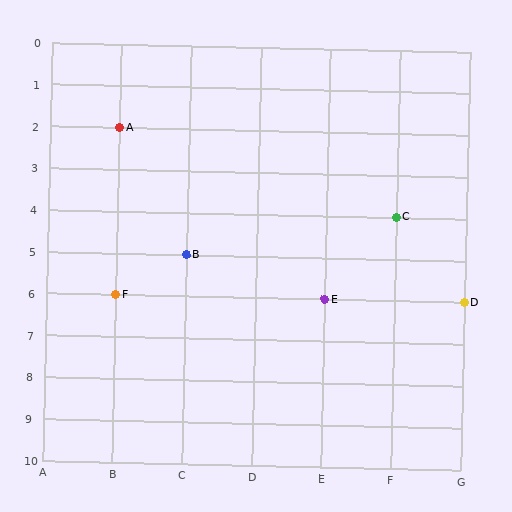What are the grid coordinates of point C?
Point C is at grid coordinates (F, 4).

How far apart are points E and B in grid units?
Points E and B are 2 columns and 1 row apart (about 2.2 grid units diagonally).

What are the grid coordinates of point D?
Point D is at grid coordinates (G, 6).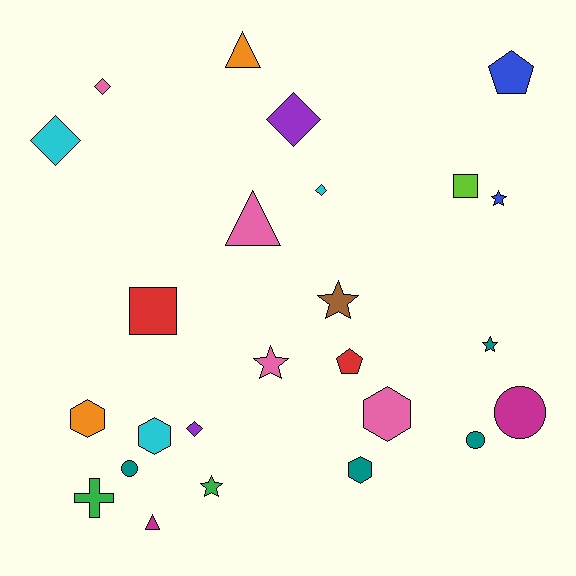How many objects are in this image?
There are 25 objects.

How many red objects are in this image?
There are 2 red objects.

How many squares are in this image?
There are 2 squares.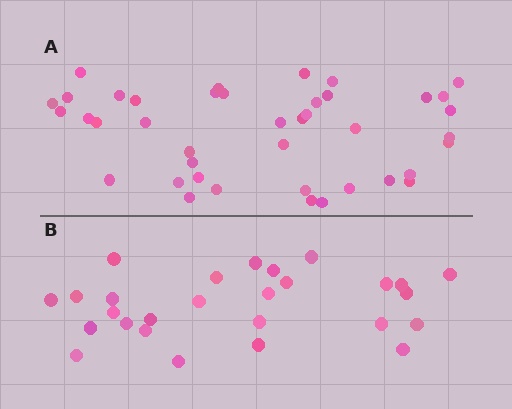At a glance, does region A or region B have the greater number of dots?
Region A (the top region) has more dots.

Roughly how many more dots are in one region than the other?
Region A has approximately 15 more dots than region B.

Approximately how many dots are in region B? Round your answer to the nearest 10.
About 30 dots. (The exact count is 27, which rounds to 30.)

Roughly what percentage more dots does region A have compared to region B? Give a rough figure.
About 50% more.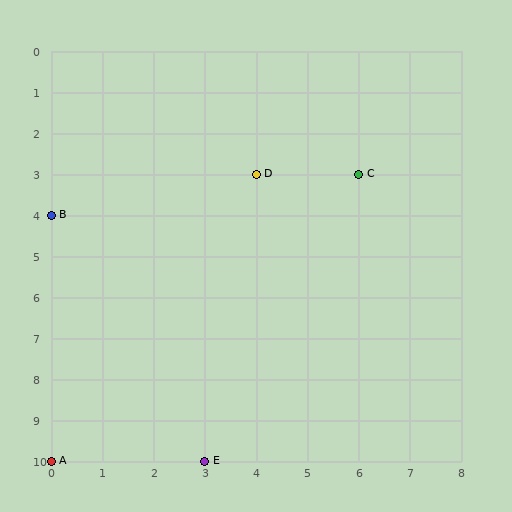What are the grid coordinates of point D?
Point D is at grid coordinates (4, 3).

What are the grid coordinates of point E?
Point E is at grid coordinates (3, 10).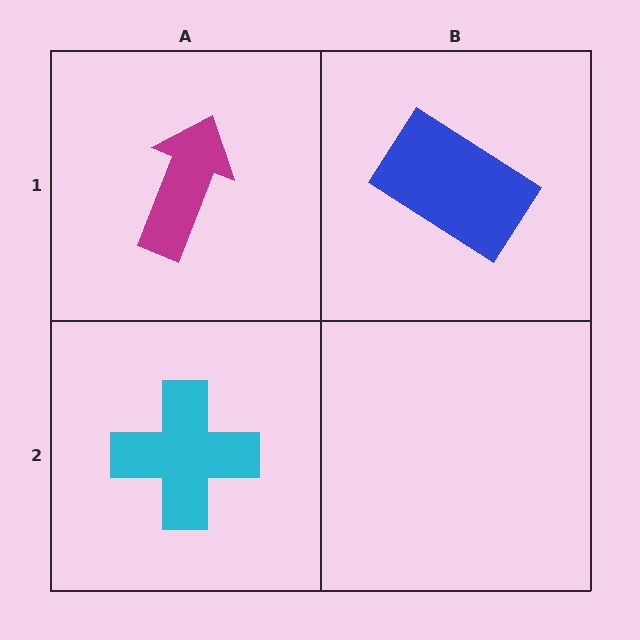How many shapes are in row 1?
2 shapes.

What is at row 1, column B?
A blue rectangle.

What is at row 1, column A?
A magenta arrow.